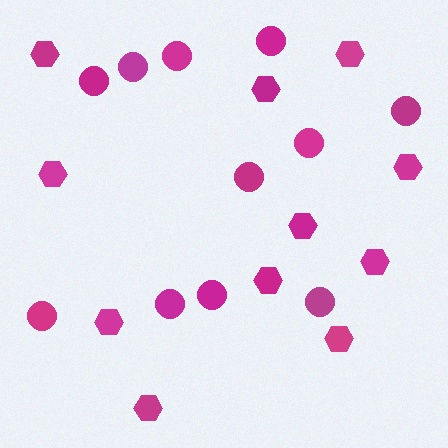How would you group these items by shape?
There are 2 groups: one group of hexagons (11) and one group of circles (11).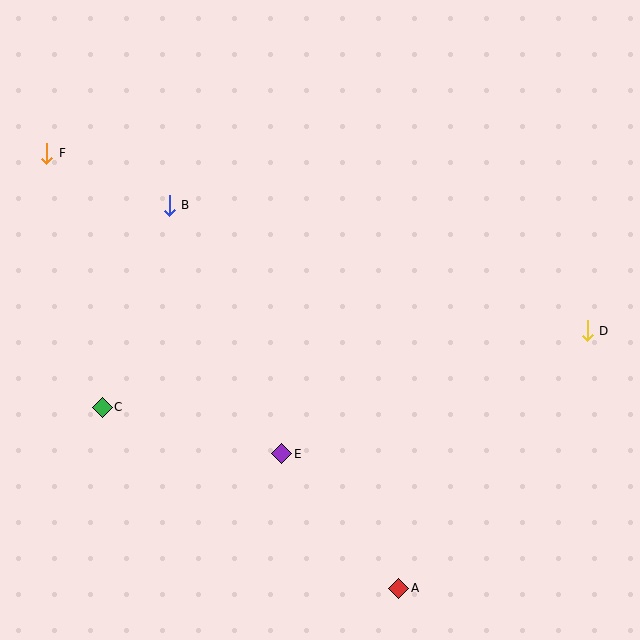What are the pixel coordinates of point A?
Point A is at (399, 589).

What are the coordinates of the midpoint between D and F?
The midpoint between D and F is at (317, 242).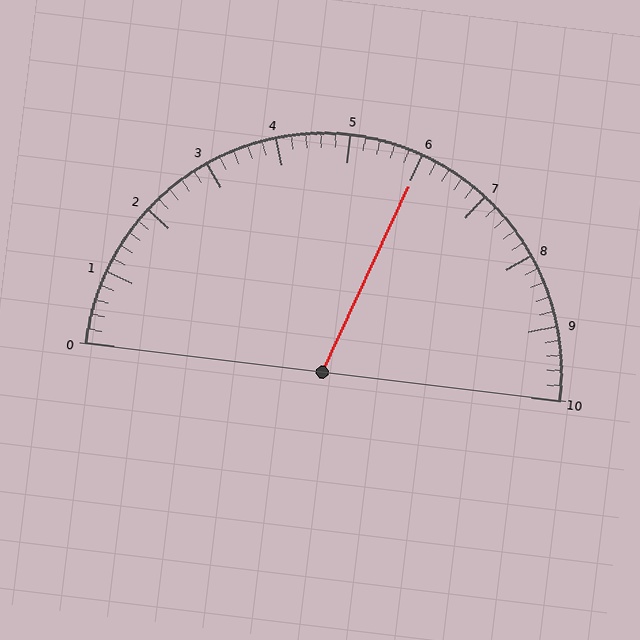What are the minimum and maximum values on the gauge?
The gauge ranges from 0 to 10.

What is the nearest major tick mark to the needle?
The nearest major tick mark is 6.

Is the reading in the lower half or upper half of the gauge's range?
The reading is in the upper half of the range (0 to 10).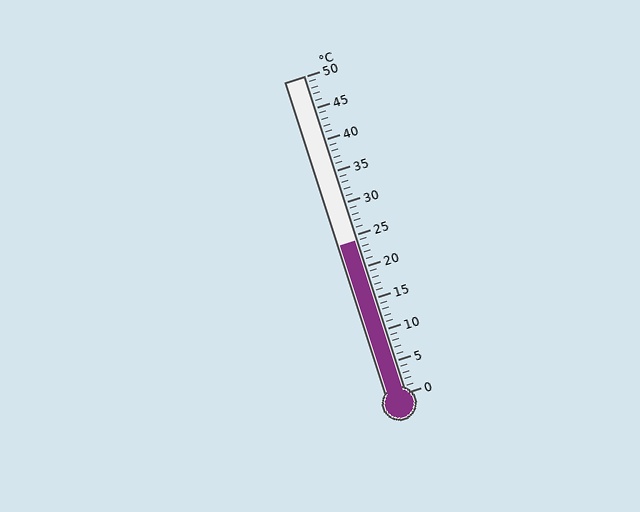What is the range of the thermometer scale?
The thermometer scale ranges from 0°C to 50°C.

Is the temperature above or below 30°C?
The temperature is below 30°C.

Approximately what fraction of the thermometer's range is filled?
The thermometer is filled to approximately 50% of its range.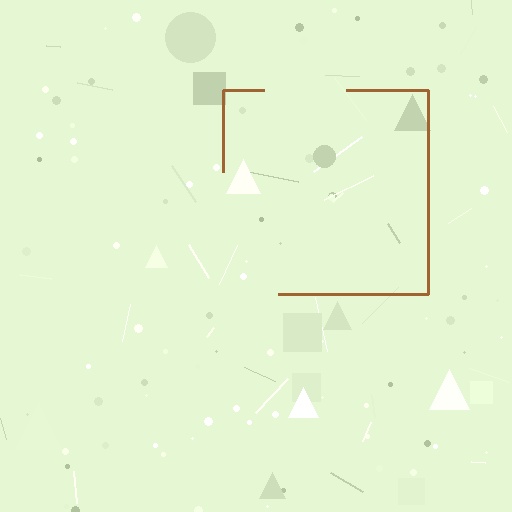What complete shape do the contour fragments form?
The contour fragments form a square.